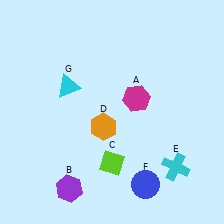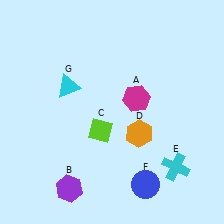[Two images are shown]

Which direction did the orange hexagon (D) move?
The orange hexagon (D) moved right.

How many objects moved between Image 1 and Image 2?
2 objects moved between the two images.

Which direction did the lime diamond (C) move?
The lime diamond (C) moved up.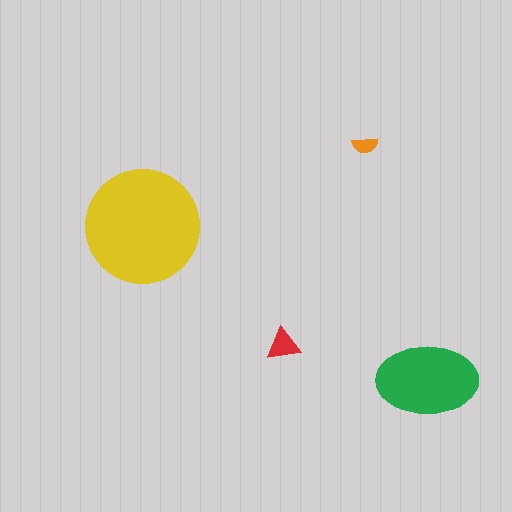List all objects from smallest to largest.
The orange semicircle, the red triangle, the green ellipse, the yellow circle.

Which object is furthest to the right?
The green ellipse is rightmost.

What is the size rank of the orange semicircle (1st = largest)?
4th.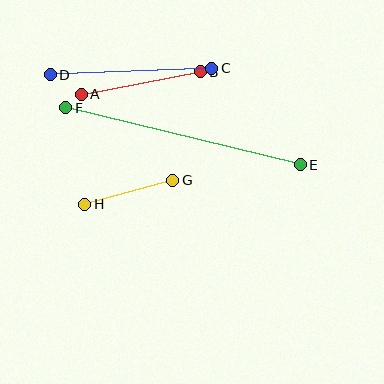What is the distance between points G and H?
The distance is approximately 91 pixels.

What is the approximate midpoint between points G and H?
The midpoint is at approximately (129, 192) pixels.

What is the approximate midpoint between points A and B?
The midpoint is at approximately (141, 83) pixels.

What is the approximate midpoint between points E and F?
The midpoint is at approximately (183, 136) pixels.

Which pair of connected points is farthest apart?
Points E and F are farthest apart.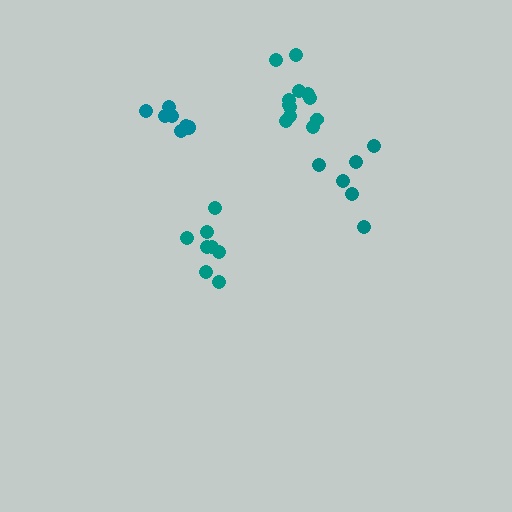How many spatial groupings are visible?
There are 4 spatial groupings.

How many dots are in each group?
Group 1: 8 dots, Group 2: 6 dots, Group 3: 8 dots, Group 4: 12 dots (34 total).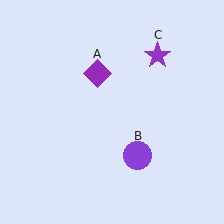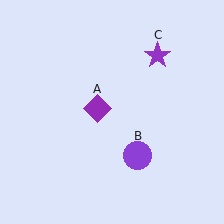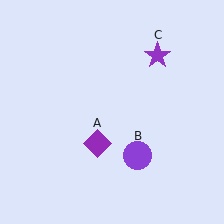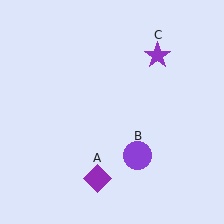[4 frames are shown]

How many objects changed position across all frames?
1 object changed position: purple diamond (object A).